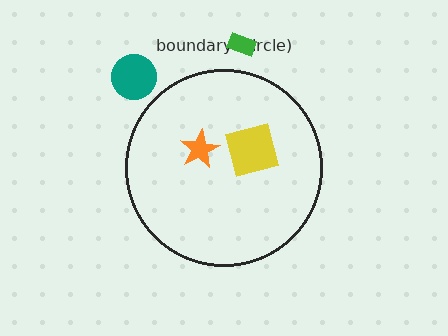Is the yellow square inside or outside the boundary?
Inside.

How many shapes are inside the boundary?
2 inside, 2 outside.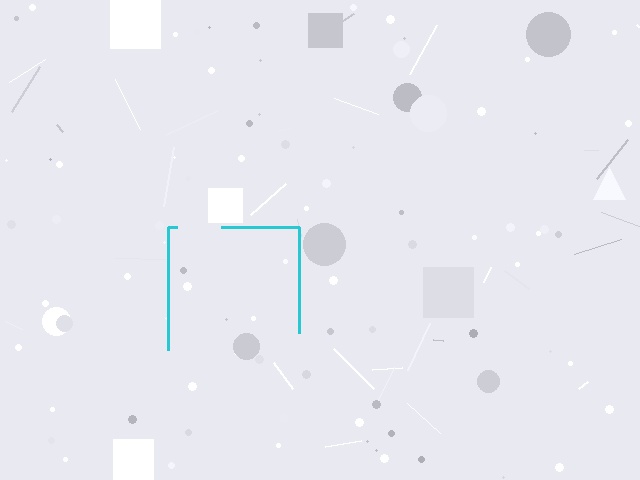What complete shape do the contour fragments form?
The contour fragments form a square.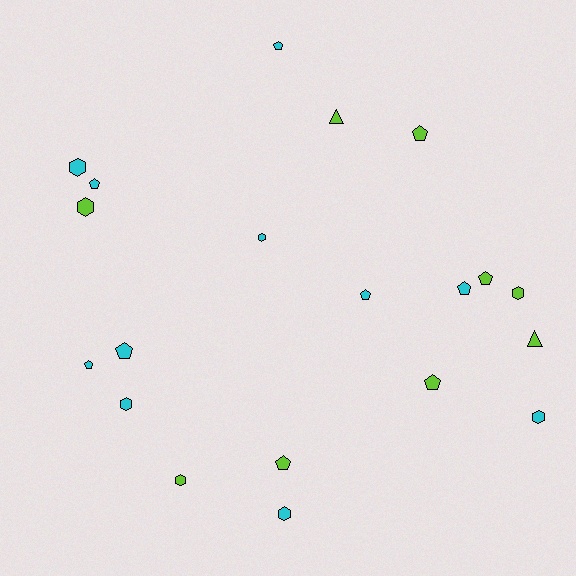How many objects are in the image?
There are 20 objects.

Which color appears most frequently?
Cyan, with 11 objects.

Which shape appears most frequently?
Pentagon, with 10 objects.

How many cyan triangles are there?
There are no cyan triangles.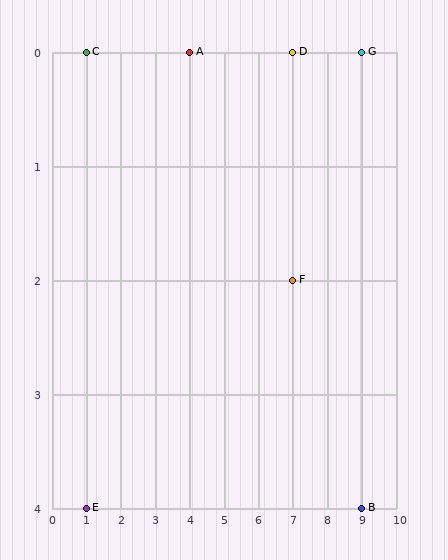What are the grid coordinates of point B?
Point B is at grid coordinates (9, 4).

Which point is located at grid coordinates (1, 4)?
Point E is at (1, 4).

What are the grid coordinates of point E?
Point E is at grid coordinates (1, 4).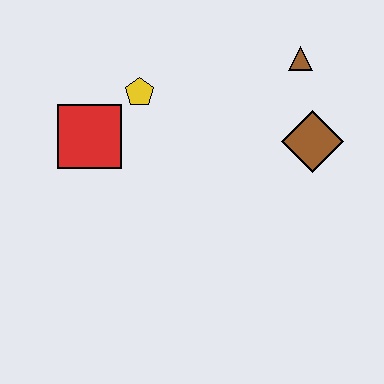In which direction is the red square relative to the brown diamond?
The red square is to the left of the brown diamond.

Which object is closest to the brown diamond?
The brown triangle is closest to the brown diamond.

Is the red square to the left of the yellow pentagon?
Yes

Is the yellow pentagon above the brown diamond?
Yes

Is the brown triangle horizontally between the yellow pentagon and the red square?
No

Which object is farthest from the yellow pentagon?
The brown diamond is farthest from the yellow pentagon.